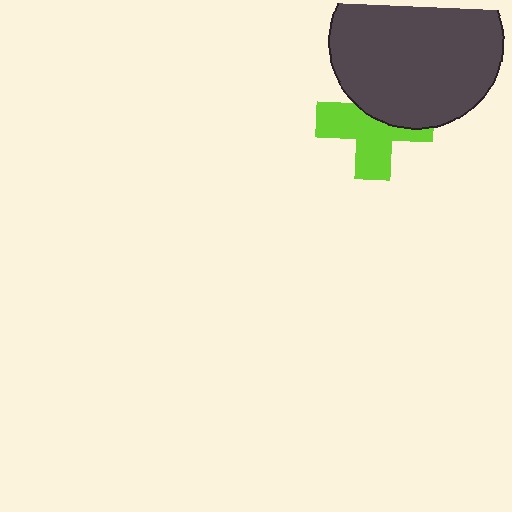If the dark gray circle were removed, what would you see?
You would see the complete lime cross.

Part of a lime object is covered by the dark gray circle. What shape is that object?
It is a cross.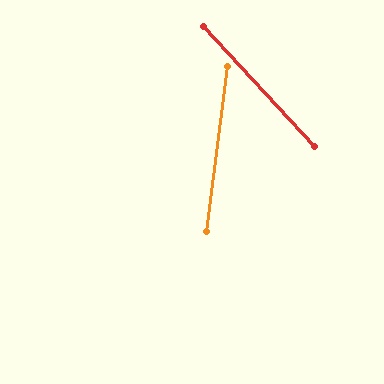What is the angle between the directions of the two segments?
Approximately 50 degrees.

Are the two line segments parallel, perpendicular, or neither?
Neither parallel nor perpendicular — they differ by about 50°.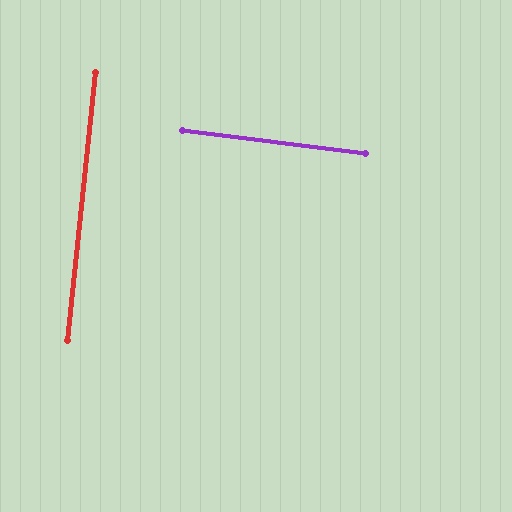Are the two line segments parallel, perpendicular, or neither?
Perpendicular — they meet at approximately 89°.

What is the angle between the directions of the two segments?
Approximately 89 degrees.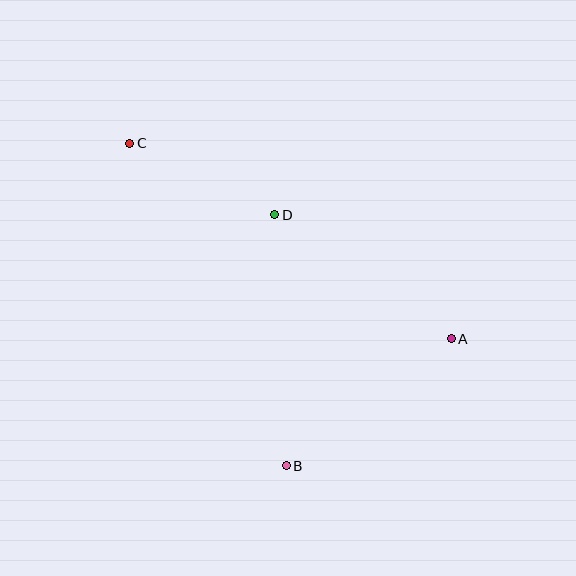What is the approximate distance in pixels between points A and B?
The distance between A and B is approximately 209 pixels.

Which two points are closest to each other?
Points C and D are closest to each other.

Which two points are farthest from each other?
Points A and C are farthest from each other.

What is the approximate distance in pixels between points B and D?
The distance between B and D is approximately 251 pixels.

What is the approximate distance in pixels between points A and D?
The distance between A and D is approximately 216 pixels.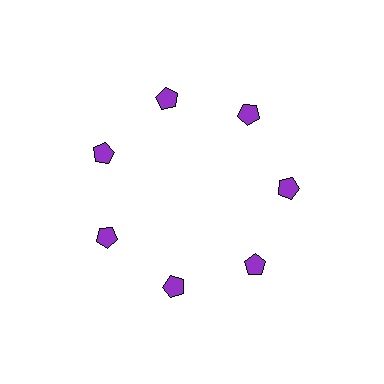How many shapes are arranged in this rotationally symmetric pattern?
There are 7 shapes, arranged in 7 groups of 1.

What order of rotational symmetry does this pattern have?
This pattern has 7-fold rotational symmetry.